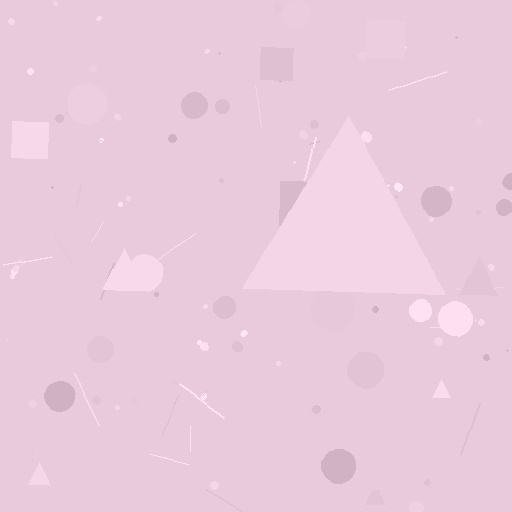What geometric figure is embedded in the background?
A triangle is embedded in the background.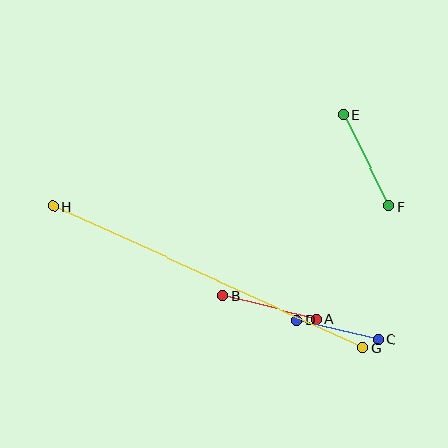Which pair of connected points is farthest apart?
Points G and H are farthest apart.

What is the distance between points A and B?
The distance is approximately 97 pixels.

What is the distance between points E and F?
The distance is approximately 102 pixels.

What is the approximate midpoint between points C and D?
The midpoint is at approximately (337, 330) pixels.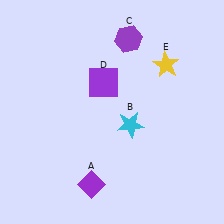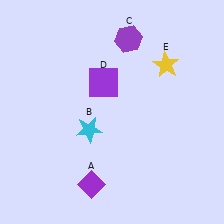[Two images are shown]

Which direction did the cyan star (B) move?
The cyan star (B) moved left.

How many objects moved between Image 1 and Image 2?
1 object moved between the two images.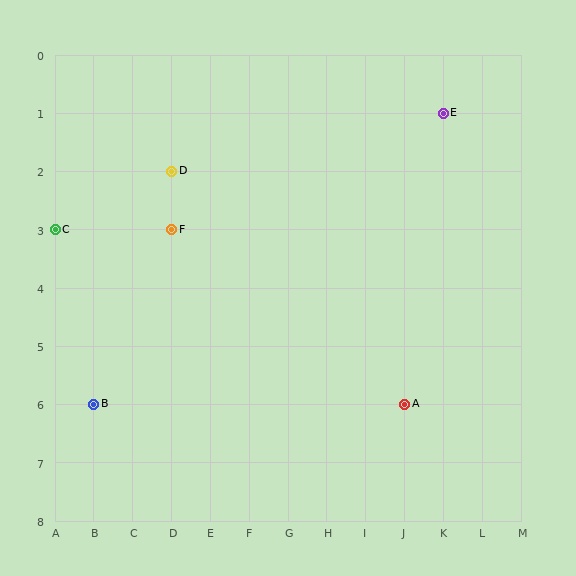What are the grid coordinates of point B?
Point B is at grid coordinates (B, 6).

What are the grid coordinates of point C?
Point C is at grid coordinates (A, 3).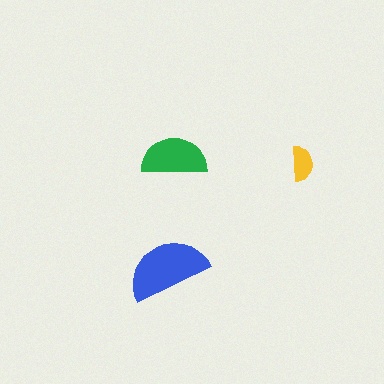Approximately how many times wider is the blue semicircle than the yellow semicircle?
About 2.5 times wider.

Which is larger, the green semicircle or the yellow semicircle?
The green one.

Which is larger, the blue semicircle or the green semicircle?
The blue one.